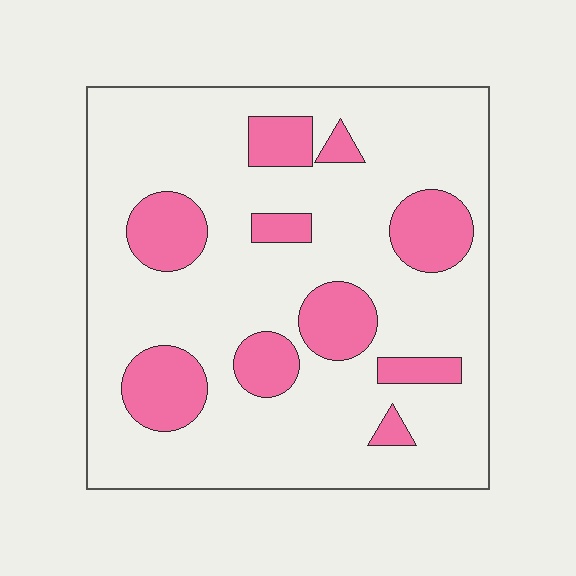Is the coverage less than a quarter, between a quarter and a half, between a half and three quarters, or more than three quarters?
Less than a quarter.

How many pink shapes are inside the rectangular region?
10.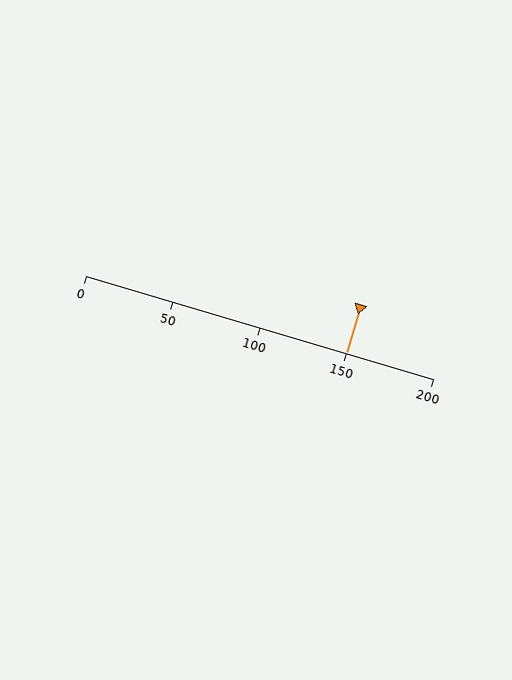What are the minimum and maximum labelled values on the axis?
The axis runs from 0 to 200.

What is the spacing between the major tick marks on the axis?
The major ticks are spaced 50 apart.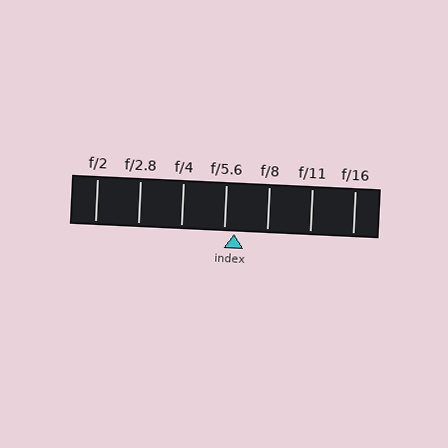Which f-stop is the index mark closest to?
The index mark is closest to f/5.6.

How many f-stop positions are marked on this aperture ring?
There are 7 f-stop positions marked.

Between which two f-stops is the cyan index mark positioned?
The index mark is between f/5.6 and f/8.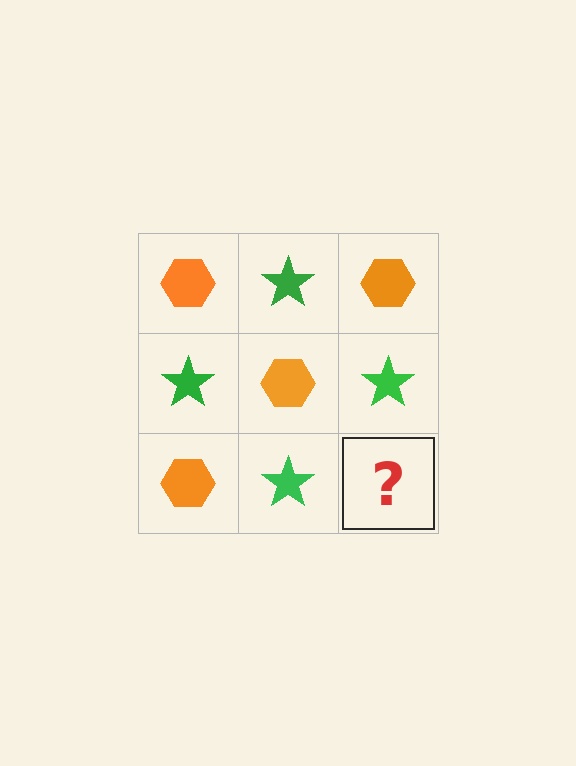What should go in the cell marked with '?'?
The missing cell should contain an orange hexagon.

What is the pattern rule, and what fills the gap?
The rule is that it alternates orange hexagon and green star in a checkerboard pattern. The gap should be filled with an orange hexagon.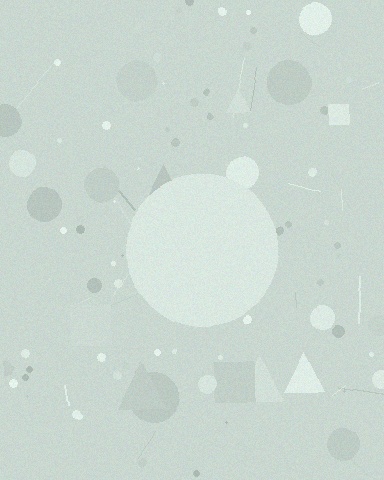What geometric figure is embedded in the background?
A circle is embedded in the background.